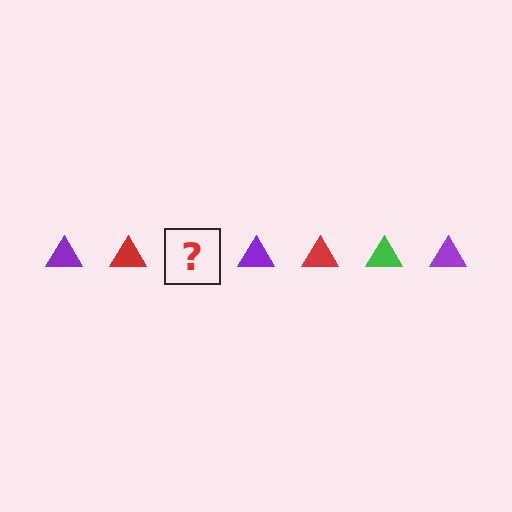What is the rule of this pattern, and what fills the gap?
The rule is that the pattern cycles through purple, red, green triangles. The gap should be filled with a green triangle.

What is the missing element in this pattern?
The missing element is a green triangle.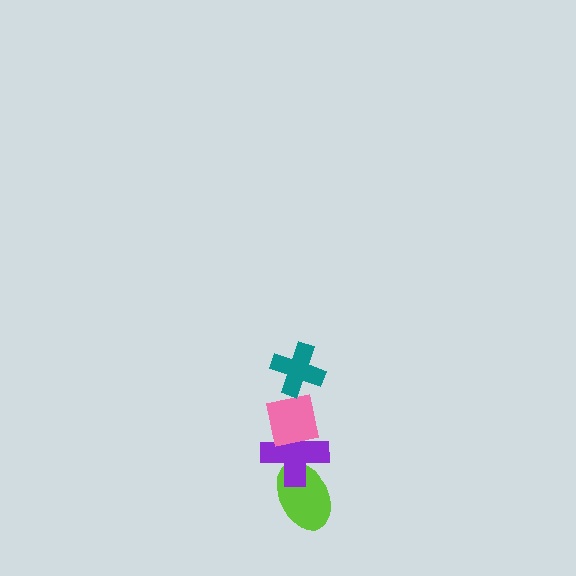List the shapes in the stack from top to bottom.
From top to bottom: the teal cross, the pink square, the purple cross, the lime ellipse.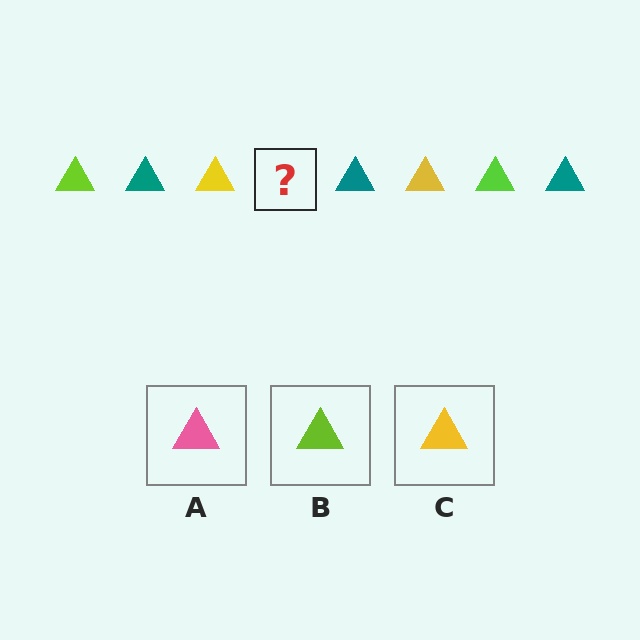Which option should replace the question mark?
Option B.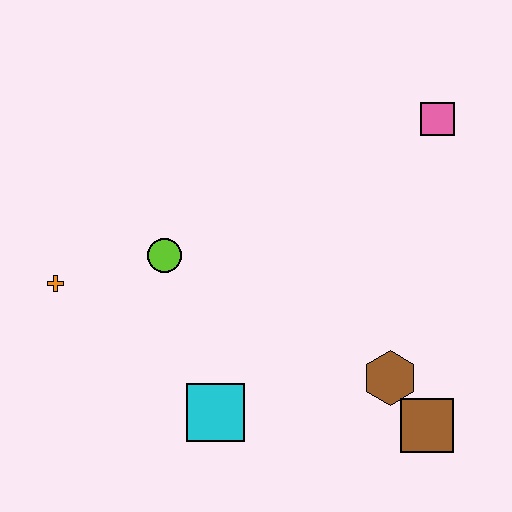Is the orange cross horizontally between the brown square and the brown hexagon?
No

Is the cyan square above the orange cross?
No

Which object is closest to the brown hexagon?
The brown square is closest to the brown hexagon.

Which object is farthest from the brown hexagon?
The orange cross is farthest from the brown hexagon.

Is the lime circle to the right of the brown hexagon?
No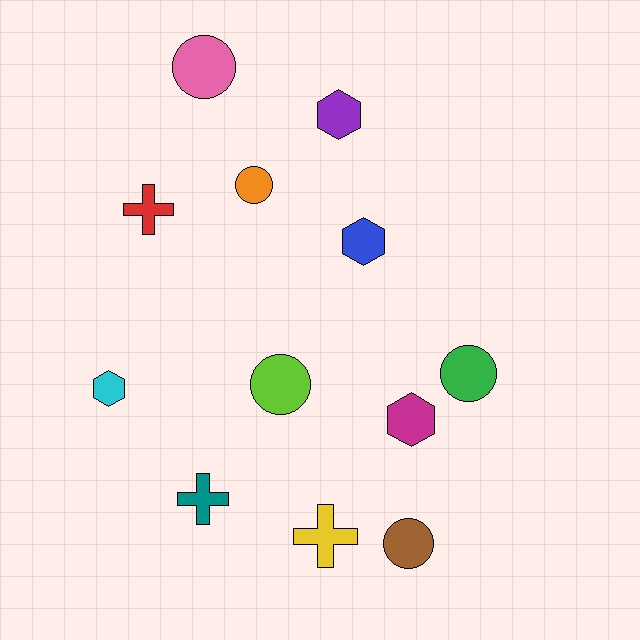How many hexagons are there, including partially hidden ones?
There are 4 hexagons.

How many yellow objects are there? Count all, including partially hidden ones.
There is 1 yellow object.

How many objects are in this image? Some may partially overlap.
There are 12 objects.